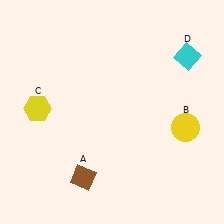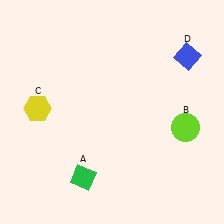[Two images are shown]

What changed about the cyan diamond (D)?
In Image 1, D is cyan. In Image 2, it changed to blue.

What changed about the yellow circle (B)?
In Image 1, B is yellow. In Image 2, it changed to lime.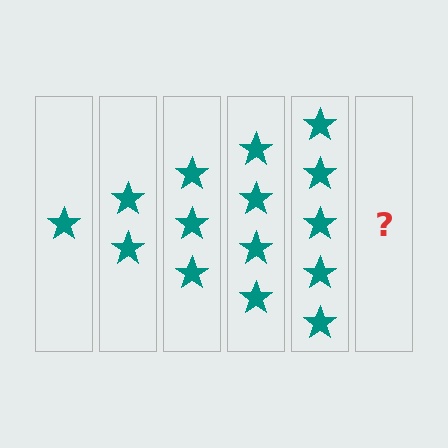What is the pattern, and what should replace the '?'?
The pattern is that each step adds one more star. The '?' should be 6 stars.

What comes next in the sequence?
The next element should be 6 stars.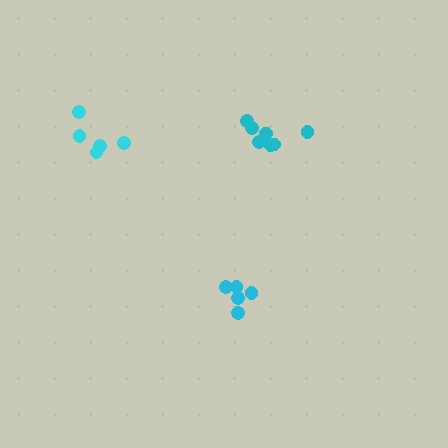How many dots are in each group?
Group 1: 5 dots, Group 2: 7 dots, Group 3: 5 dots (17 total).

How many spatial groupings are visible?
There are 3 spatial groupings.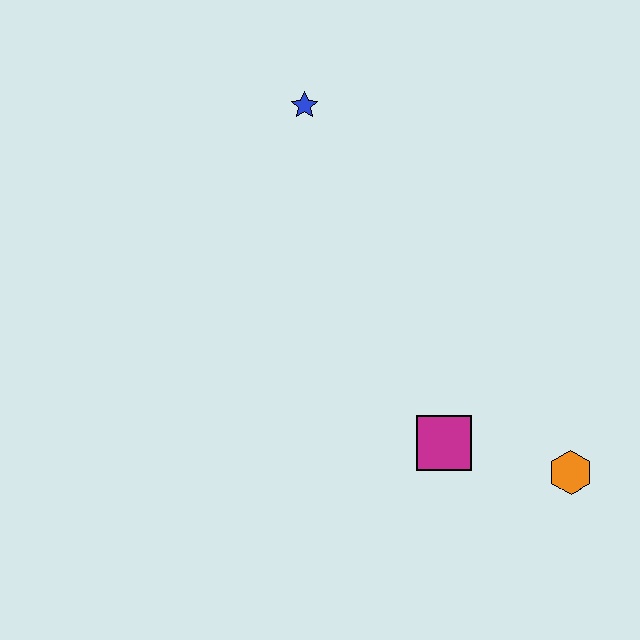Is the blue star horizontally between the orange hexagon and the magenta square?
No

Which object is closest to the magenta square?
The orange hexagon is closest to the magenta square.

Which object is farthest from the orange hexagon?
The blue star is farthest from the orange hexagon.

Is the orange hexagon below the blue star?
Yes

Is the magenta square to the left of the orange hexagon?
Yes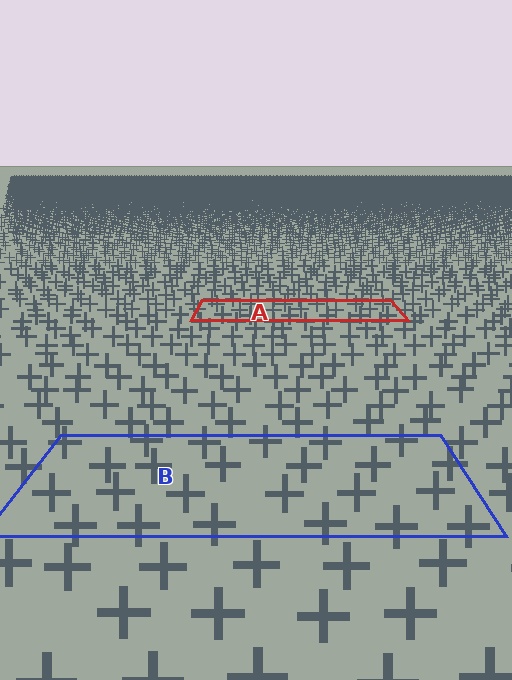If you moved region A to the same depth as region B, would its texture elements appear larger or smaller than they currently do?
They would appear larger. At a closer depth, the same texture elements are projected at a bigger on-screen size.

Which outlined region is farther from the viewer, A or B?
Region A is farther from the viewer — the texture elements inside it appear smaller and more densely packed.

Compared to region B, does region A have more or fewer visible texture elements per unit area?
Region A has more texture elements per unit area — they are packed more densely because it is farther away.